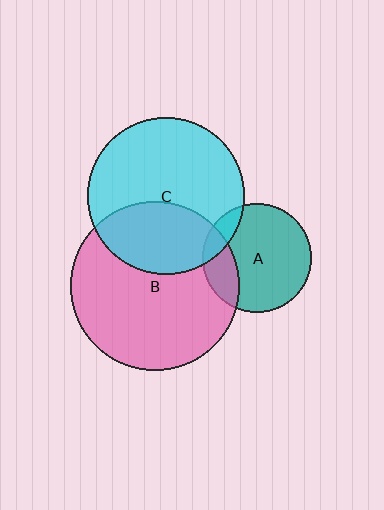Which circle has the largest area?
Circle B (pink).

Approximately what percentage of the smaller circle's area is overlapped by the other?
Approximately 10%.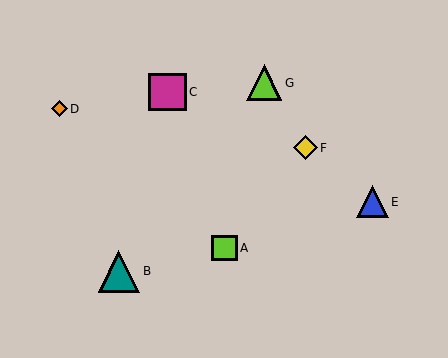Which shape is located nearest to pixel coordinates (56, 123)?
The orange diamond (labeled D) at (59, 109) is nearest to that location.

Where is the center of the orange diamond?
The center of the orange diamond is at (59, 109).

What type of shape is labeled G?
Shape G is a lime triangle.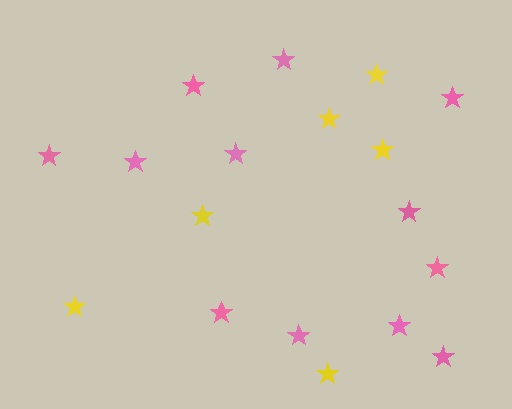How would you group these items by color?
There are 2 groups: one group of yellow stars (6) and one group of pink stars (12).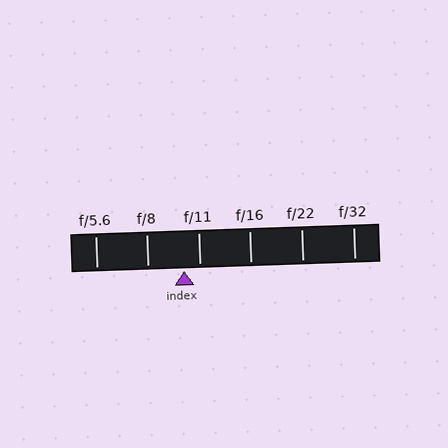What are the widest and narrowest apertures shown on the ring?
The widest aperture shown is f/5.6 and the narrowest is f/32.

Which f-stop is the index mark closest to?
The index mark is closest to f/11.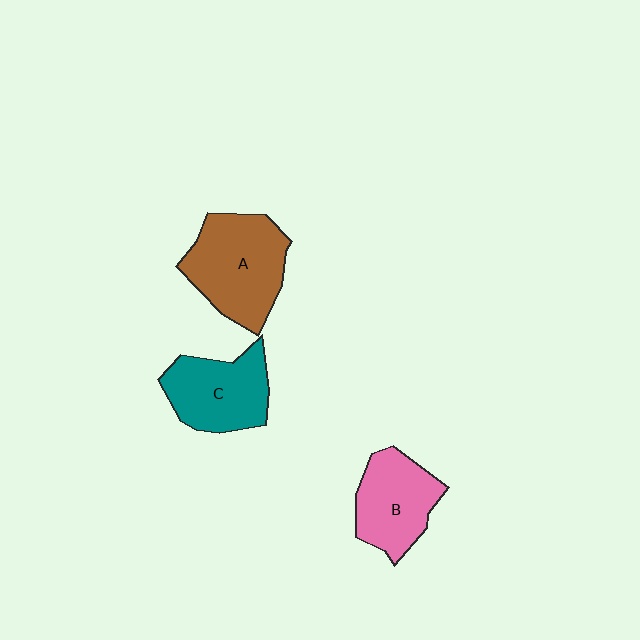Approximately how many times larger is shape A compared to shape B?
Approximately 1.3 times.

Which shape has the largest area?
Shape A (brown).